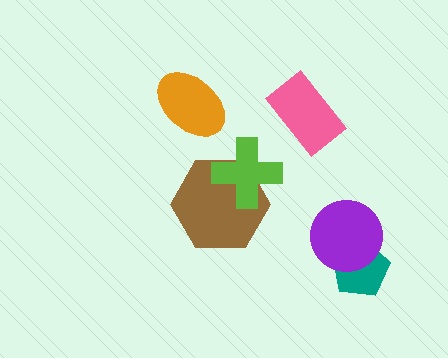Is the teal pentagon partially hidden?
Yes, it is partially covered by another shape.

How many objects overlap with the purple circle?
1 object overlaps with the purple circle.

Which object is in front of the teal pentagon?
The purple circle is in front of the teal pentagon.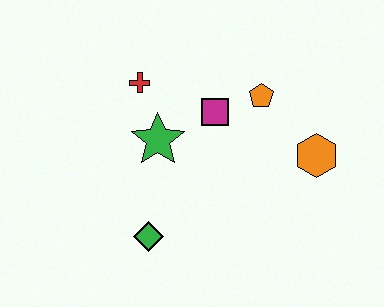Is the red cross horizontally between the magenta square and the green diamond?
No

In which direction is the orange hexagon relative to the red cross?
The orange hexagon is to the right of the red cross.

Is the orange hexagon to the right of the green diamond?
Yes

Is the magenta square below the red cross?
Yes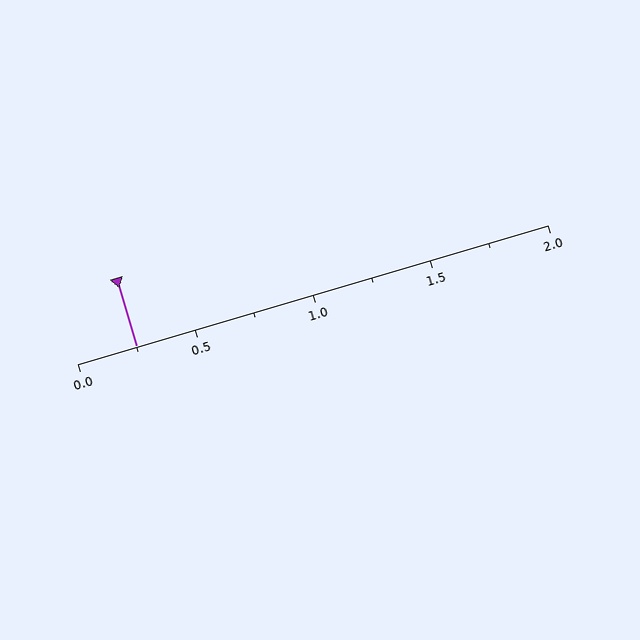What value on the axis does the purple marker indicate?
The marker indicates approximately 0.25.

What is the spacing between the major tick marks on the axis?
The major ticks are spaced 0.5 apart.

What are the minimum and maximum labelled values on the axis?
The axis runs from 0.0 to 2.0.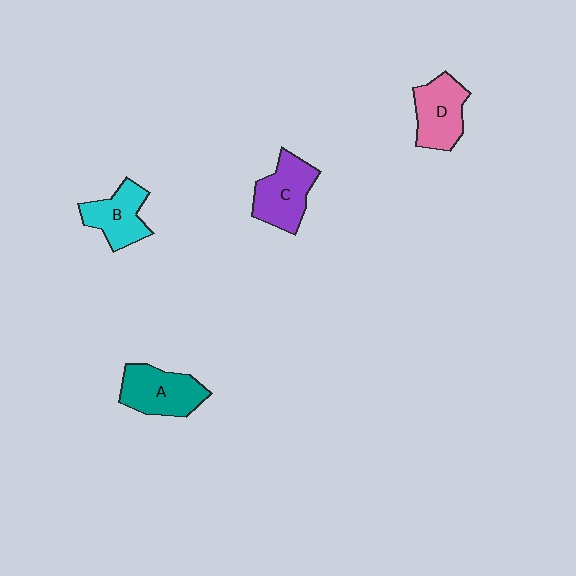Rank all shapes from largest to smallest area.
From largest to smallest: A (teal), C (purple), D (pink), B (cyan).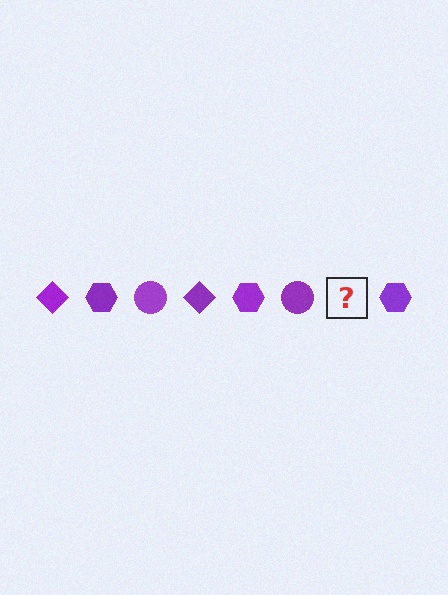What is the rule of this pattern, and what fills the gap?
The rule is that the pattern cycles through diamond, hexagon, circle shapes in purple. The gap should be filled with a purple diamond.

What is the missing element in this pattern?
The missing element is a purple diamond.